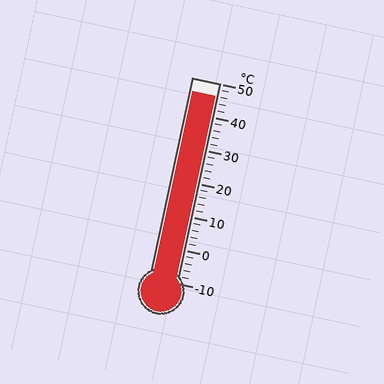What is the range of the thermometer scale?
The thermometer scale ranges from -10°C to 50°C.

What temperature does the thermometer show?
The thermometer shows approximately 46°C.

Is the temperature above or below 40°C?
The temperature is above 40°C.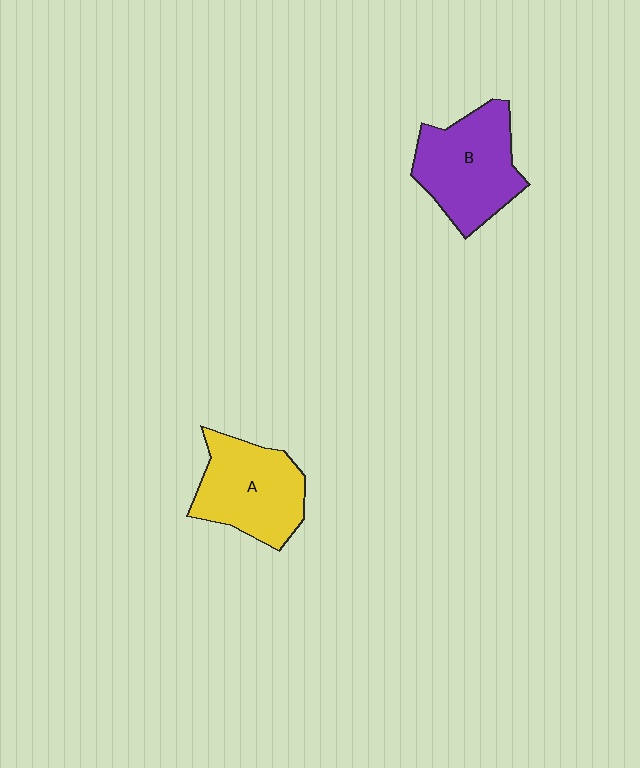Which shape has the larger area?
Shape B (purple).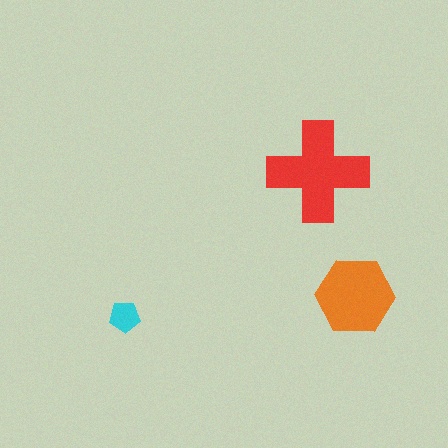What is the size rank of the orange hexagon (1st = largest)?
2nd.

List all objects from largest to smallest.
The red cross, the orange hexagon, the cyan pentagon.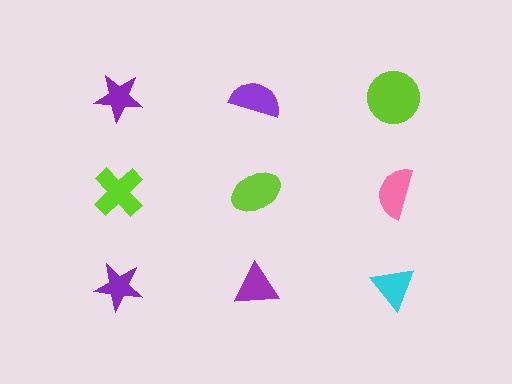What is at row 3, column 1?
A purple star.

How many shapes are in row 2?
3 shapes.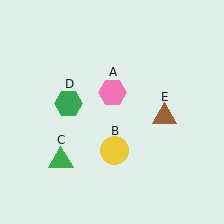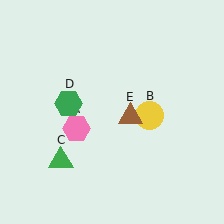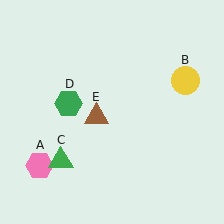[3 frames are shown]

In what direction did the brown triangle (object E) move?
The brown triangle (object E) moved left.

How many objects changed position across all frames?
3 objects changed position: pink hexagon (object A), yellow circle (object B), brown triangle (object E).